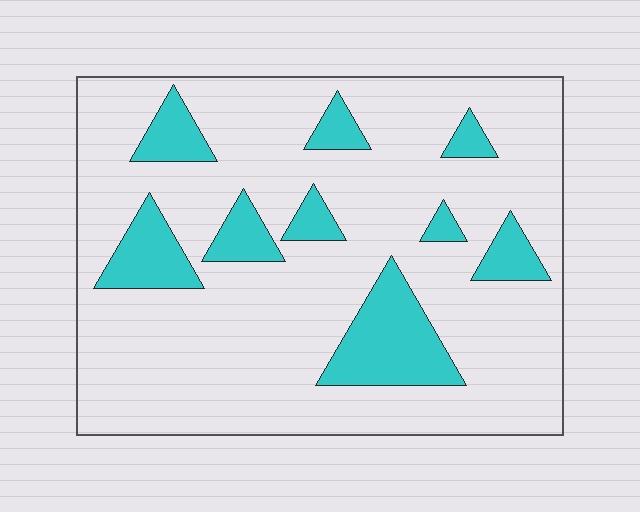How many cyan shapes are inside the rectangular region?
9.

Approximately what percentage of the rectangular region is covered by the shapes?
Approximately 20%.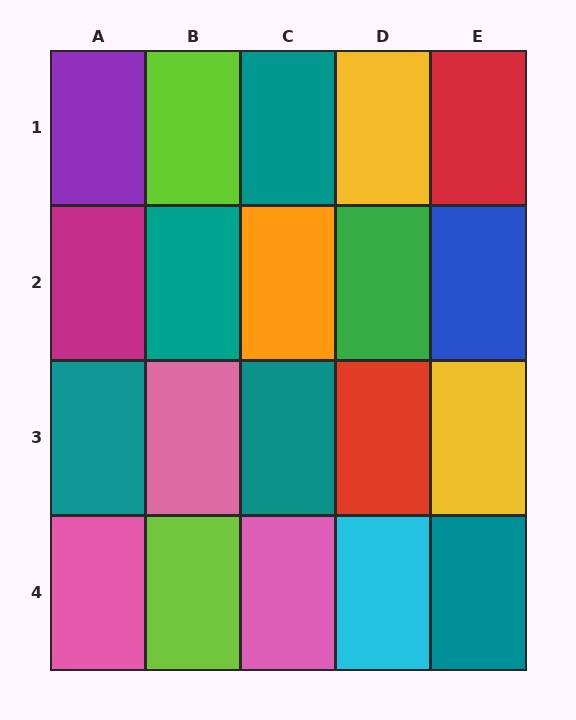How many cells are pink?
3 cells are pink.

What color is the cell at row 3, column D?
Red.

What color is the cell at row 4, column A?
Pink.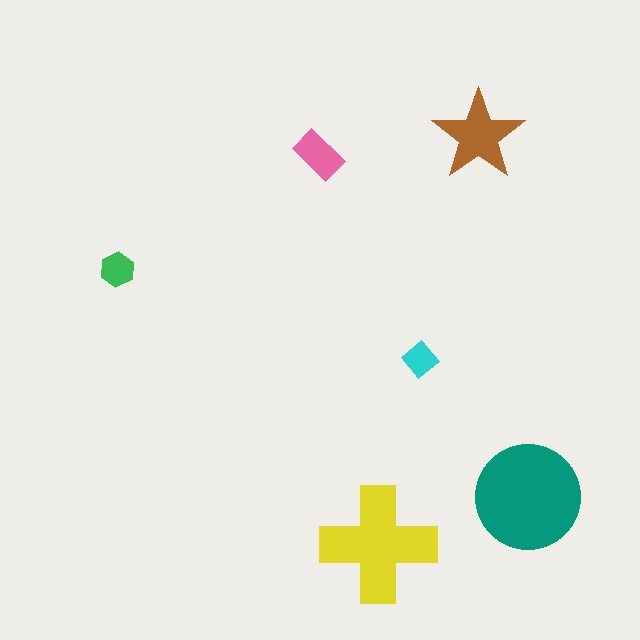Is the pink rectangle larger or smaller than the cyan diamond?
Larger.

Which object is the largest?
The teal circle.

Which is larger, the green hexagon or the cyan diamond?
The green hexagon.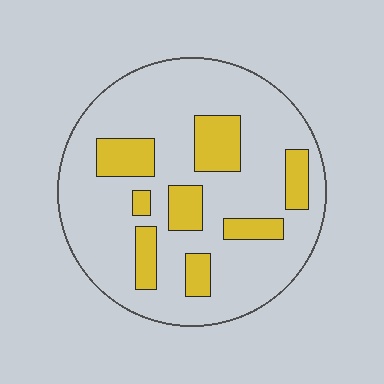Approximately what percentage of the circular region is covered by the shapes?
Approximately 20%.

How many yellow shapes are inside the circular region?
8.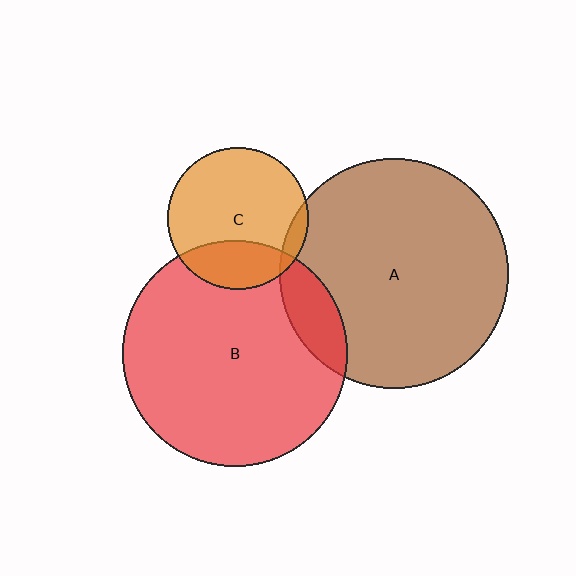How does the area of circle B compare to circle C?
Approximately 2.6 times.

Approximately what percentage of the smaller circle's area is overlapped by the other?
Approximately 25%.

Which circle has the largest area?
Circle A (brown).